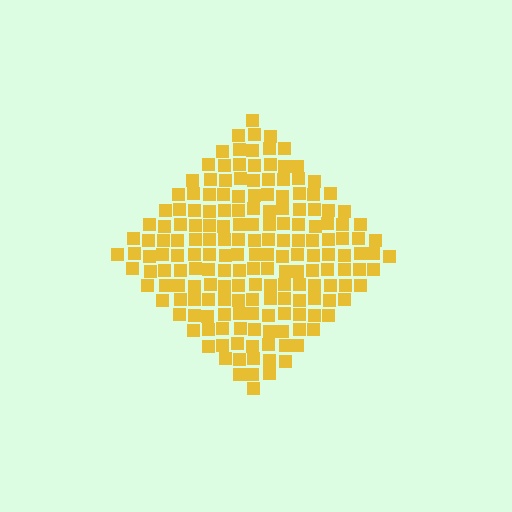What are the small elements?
The small elements are squares.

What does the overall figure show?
The overall figure shows a diamond.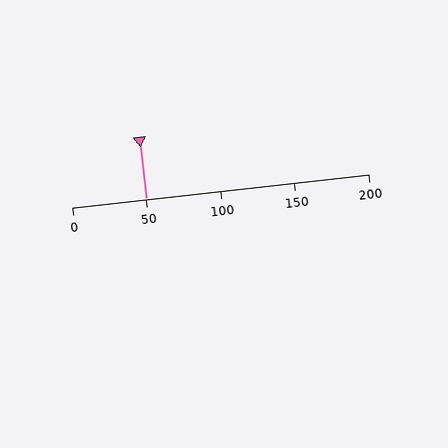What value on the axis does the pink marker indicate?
The marker indicates approximately 50.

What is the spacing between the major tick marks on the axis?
The major ticks are spaced 50 apart.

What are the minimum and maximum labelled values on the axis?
The axis runs from 0 to 200.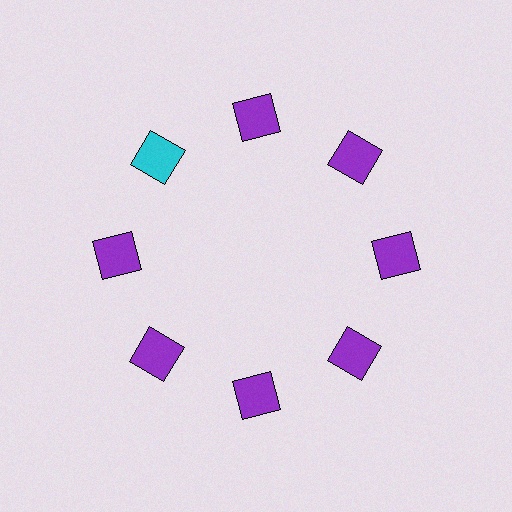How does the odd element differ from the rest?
It has a different color: cyan instead of purple.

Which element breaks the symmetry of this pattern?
The cyan square at roughly the 10 o'clock position breaks the symmetry. All other shapes are purple squares.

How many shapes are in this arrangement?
There are 8 shapes arranged in a ring pattern.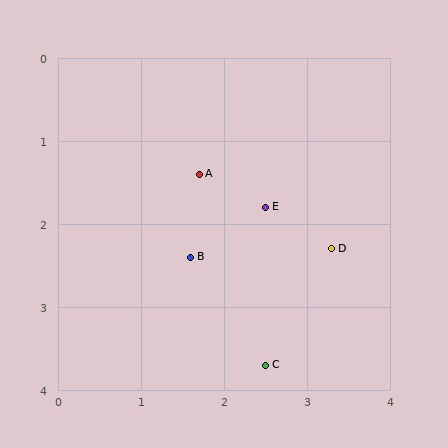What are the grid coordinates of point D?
Point D is at approximately (3.3, 2.3).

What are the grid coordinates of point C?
Point C is at approximately (2.5, 3.7).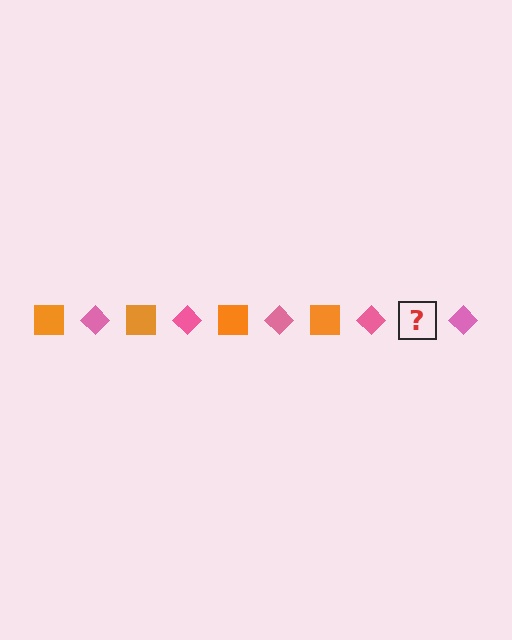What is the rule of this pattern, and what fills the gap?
The rule is that the pattern alternates between orange square and pink diamond. The gap should be filled with an orange square.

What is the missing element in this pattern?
The missing element is an orange square.